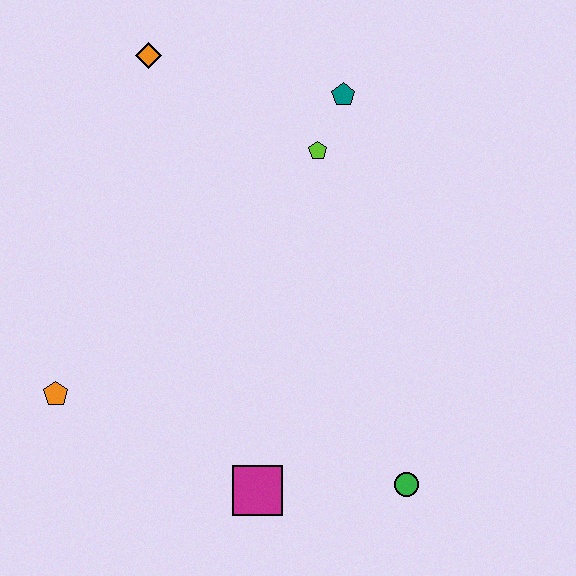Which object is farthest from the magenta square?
The orange diamond is farthest from the magenta square.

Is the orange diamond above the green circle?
Yes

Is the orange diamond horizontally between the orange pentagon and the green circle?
Yes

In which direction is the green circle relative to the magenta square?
The green circle is to the right of the magenta square.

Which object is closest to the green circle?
The magenta square is closest to the green circle.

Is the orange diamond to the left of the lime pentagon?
Yes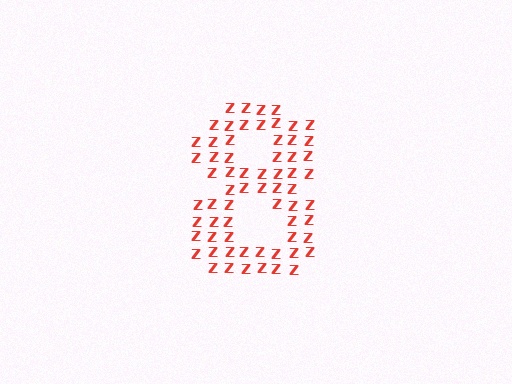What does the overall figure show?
The overall figure shows the digit 8.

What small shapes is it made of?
It is made of small letter Z's.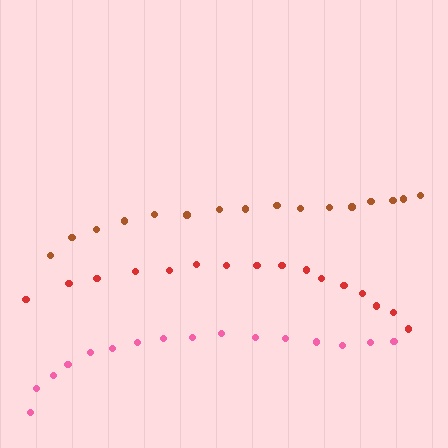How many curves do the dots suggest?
There are 3 distinct paths.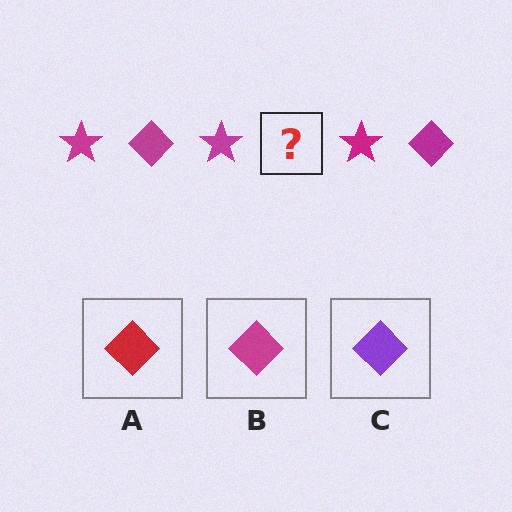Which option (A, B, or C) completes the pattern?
B.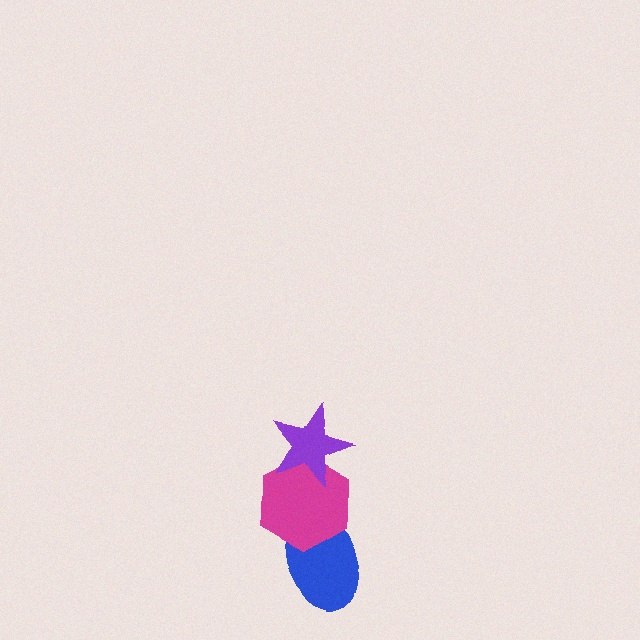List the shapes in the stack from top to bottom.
From top to bottom: the purple star, the magenta hexagon, the blue ellipse.